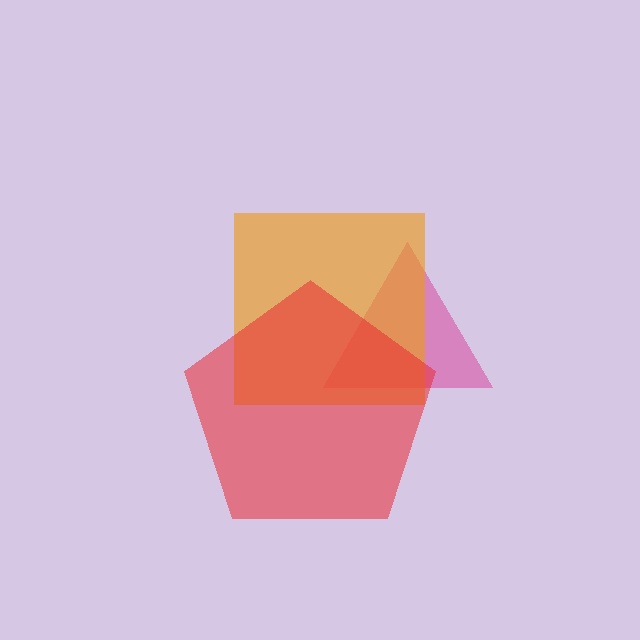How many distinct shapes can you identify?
There are 3 distinct shapes: a magenta triangle, an orange square, a red pentagon.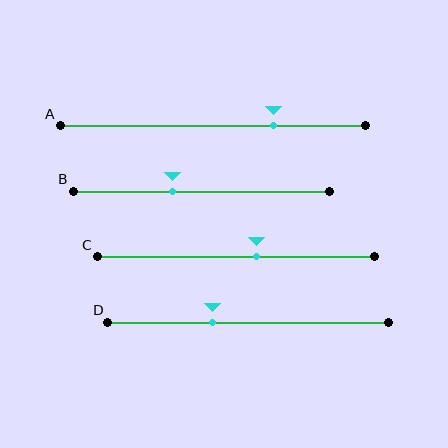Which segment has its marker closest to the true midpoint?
Segment C has its marker closest to the true midpoint.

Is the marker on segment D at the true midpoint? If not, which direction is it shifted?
No, the marker on segment D is shifted to the left by about 13% of the segment length.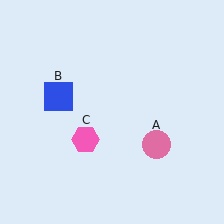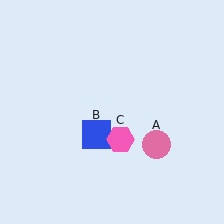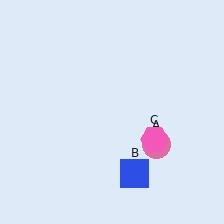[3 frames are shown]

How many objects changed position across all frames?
2 objects changed position: blue square (object B), pink hexagon (object C).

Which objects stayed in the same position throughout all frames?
Pink circle (object A) remained stationary.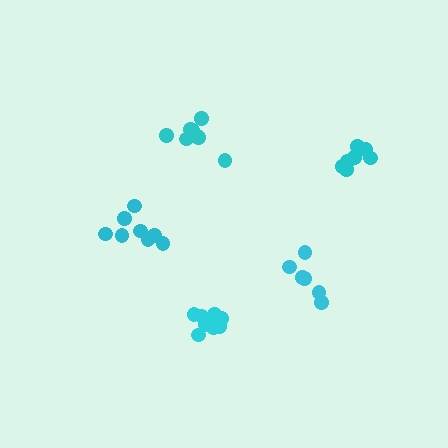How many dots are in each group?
Group 1: 10 dots, Group 2: 7 dots, Group 3: 8 dots, Group 4: 8 dots, Group 5: 6 dots (39 total).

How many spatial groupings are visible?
There are 5 spatial groupings.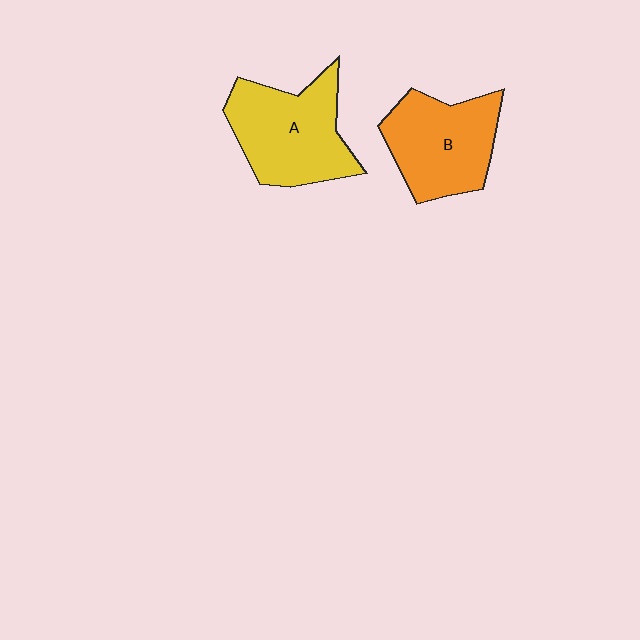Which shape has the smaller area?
Shape B (orange).